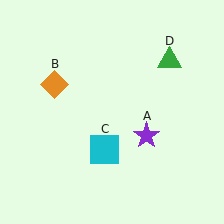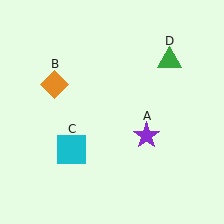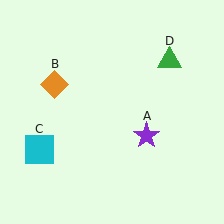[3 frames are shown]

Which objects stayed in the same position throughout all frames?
Purple star (object A) and orange diamond (object B) and green triangle (object D) remained stationary.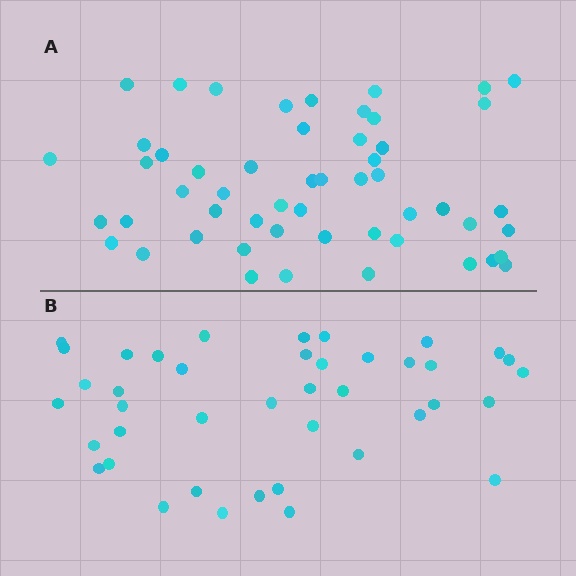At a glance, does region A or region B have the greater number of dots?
Region A (the top region) has more dots.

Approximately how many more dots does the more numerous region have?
Region A has roughly 12 or so more dots than region B.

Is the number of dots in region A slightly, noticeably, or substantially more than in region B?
Region A has noticeably more, but not dramatically so. The ratio is roughly 1.3 to 1.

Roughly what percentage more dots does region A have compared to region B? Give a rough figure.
About 30% more.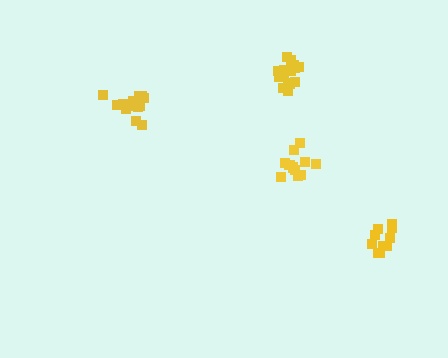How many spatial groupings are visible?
There are 4 spatial groupings.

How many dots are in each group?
Group 1: 16 dots, Group 2: 14 dots, Group 3: 12 dots, Group 4: 10 dots (52 total).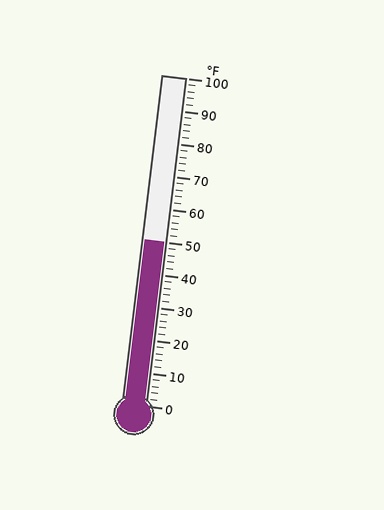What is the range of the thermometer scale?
The thermometer scale ranges from 0°F to 100°F.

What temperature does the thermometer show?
The thermometer shows approximately 50°F.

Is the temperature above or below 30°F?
The temperature is above 30°F.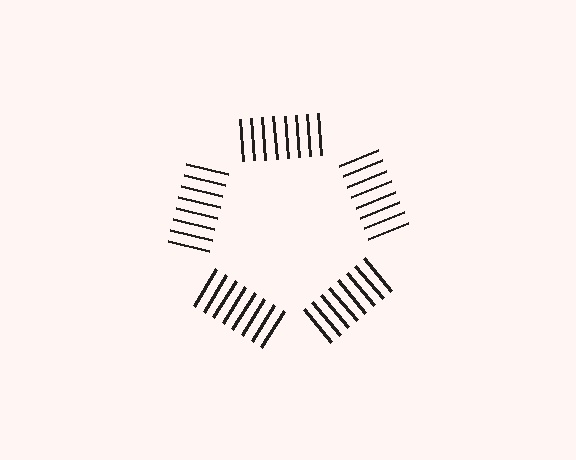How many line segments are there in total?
40 — 8 along each of the 5 edges.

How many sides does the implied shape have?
5 sides — the line-ends trace a pentagon.